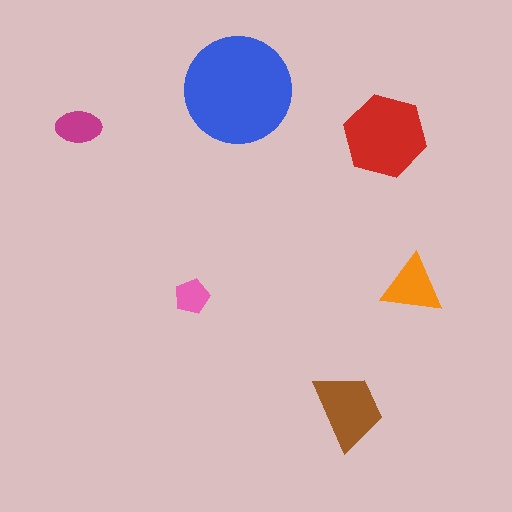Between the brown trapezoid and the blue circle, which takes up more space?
The blue circle.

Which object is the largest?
The blue circle.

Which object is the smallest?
The pink pentagon.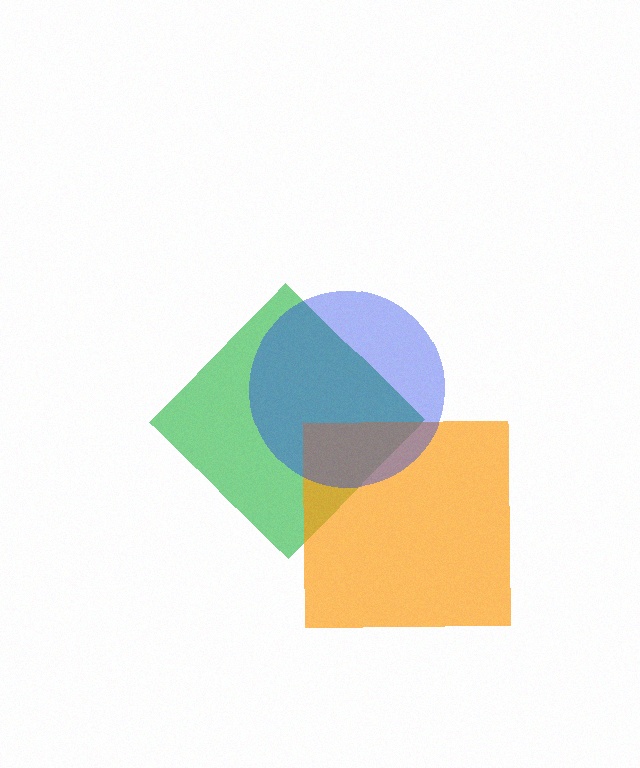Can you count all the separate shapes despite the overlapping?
Yes, there are 3 separate shapes.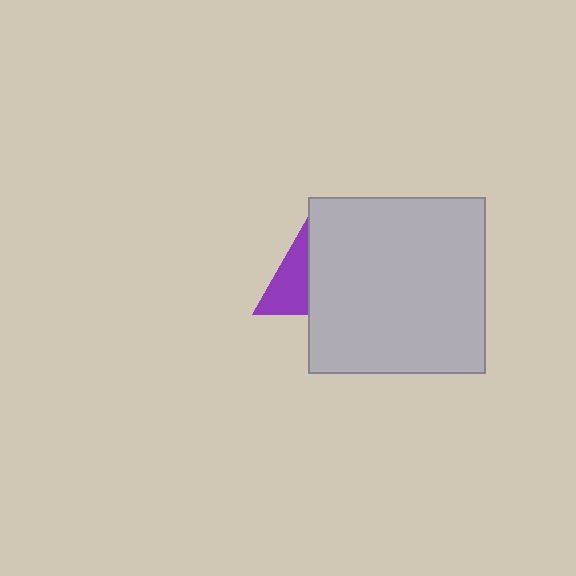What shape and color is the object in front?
The object in front is a light gray square.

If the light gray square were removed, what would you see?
You would see the complete purple triangle.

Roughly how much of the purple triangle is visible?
A small part of it is visible (roughly 37%).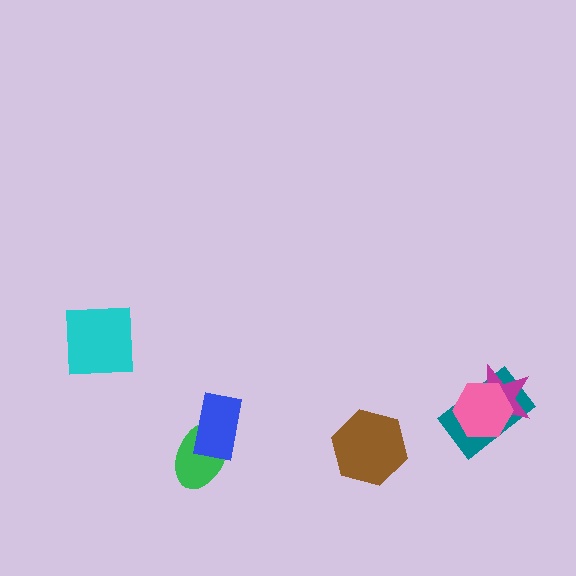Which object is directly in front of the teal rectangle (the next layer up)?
The magenta star is directly in front of the teal rectangle.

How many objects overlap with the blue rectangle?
1 object overlaps with the blue rectangle.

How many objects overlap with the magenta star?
2 objects overlap with the magenta star.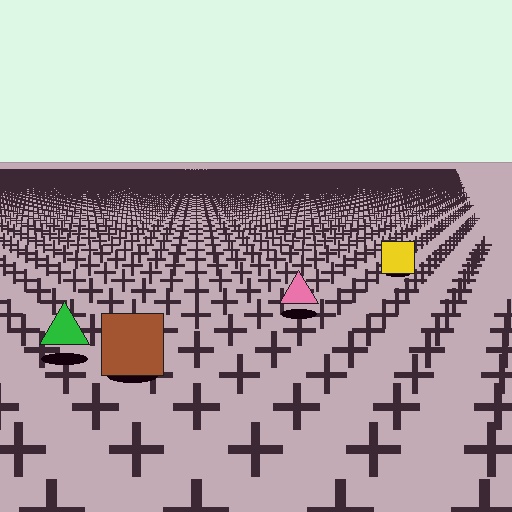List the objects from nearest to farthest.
From nearest to farthest: the brown square, the green triangle, the pink triangle, the yellow square.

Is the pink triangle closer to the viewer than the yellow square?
Yes. The pink triangle is closer — you can tell from the texture gradient: the ground texture is coarser near it.